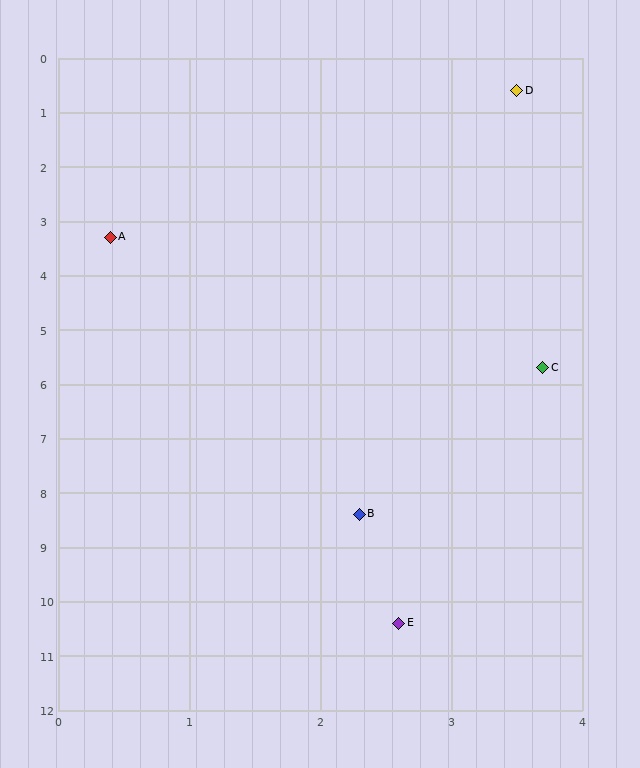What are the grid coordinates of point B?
Point B is at approximately (2.3, 8.4).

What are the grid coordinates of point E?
Point E is at approximately (2.6, 10.4).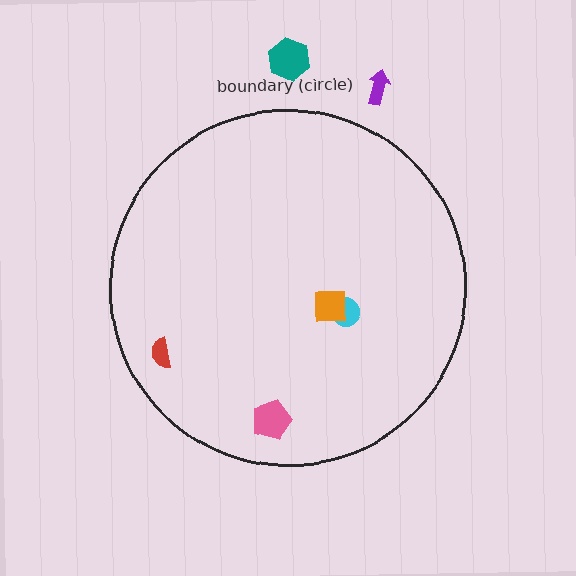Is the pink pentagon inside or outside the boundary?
Inside.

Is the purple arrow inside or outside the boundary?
Outside.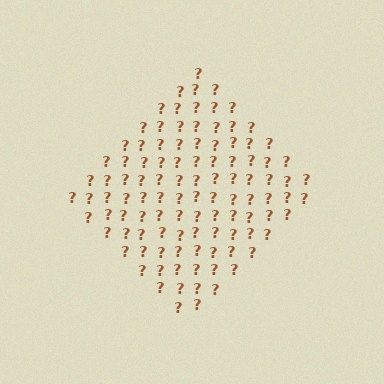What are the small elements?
The small elements are question marks.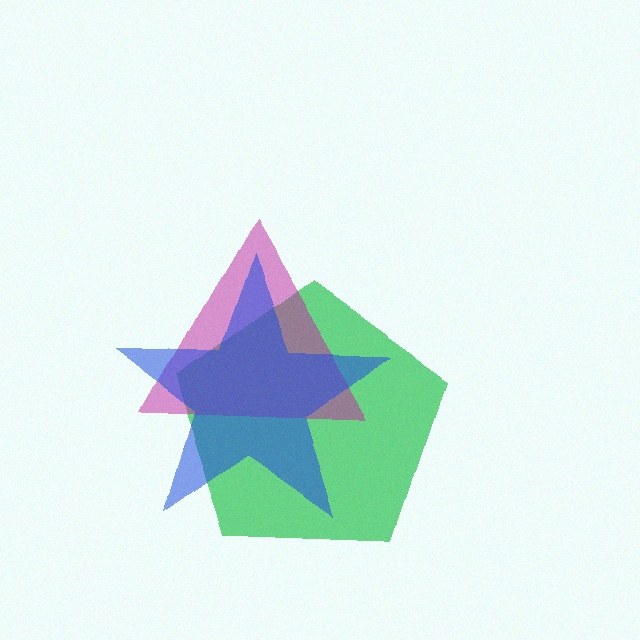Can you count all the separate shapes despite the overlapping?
Yes, there are 3 separate shapes.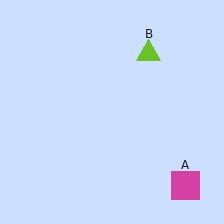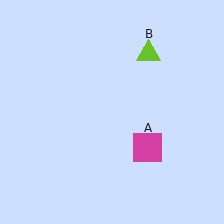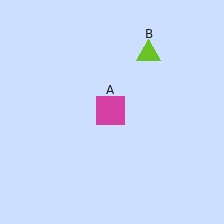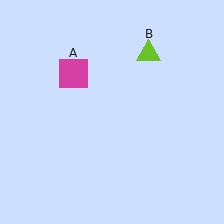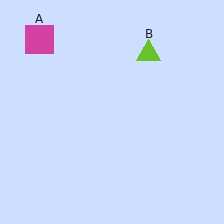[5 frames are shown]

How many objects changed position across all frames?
1 object changed position: magenta square (object A).